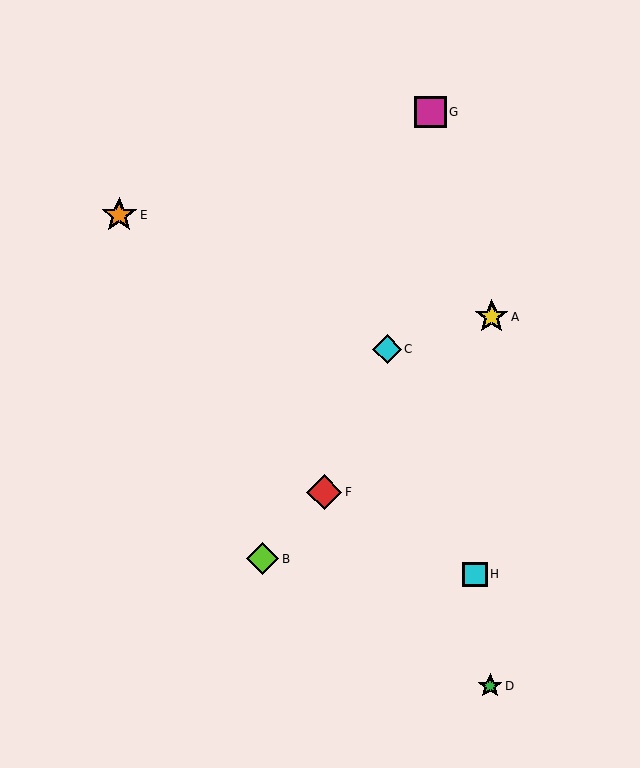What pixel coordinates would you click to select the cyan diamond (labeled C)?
Click at (387, 349) to select the cyan diamond C.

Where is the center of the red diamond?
The center of the red diamond is at (324, 492).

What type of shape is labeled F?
Shape F is a red diamond.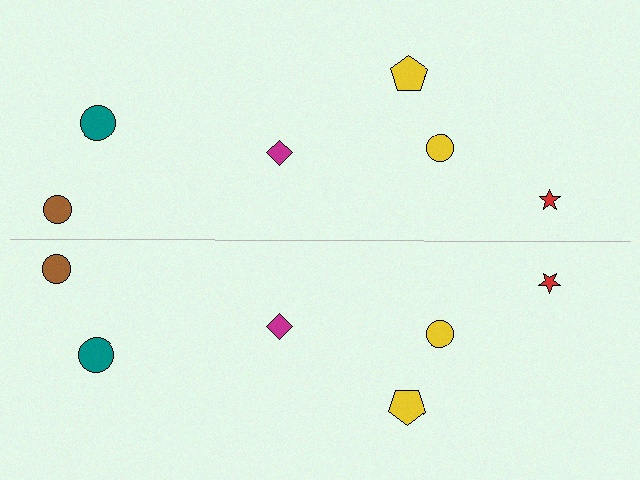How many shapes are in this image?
There are 12 shapes in this image.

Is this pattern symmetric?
Yes, this pattern has bilateral (reflection) symmetry.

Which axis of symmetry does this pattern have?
The pattern has a horizontal axis of symmetry running through the center of the image.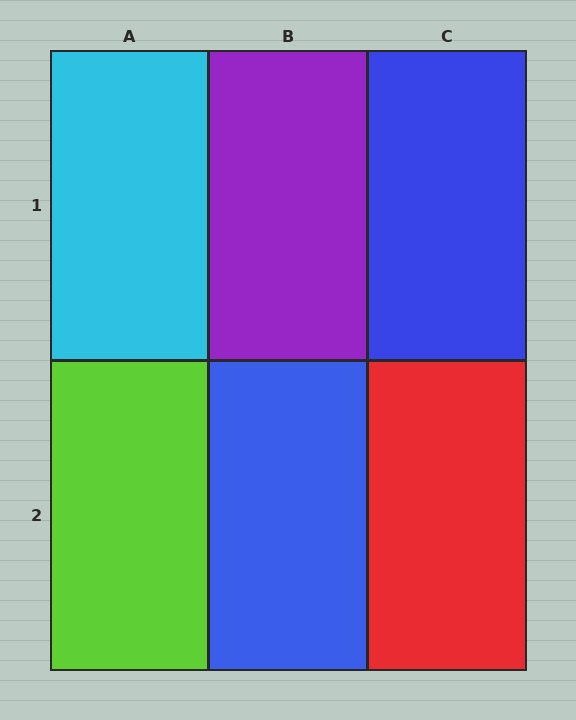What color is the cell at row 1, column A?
Cyan.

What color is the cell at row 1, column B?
Purple.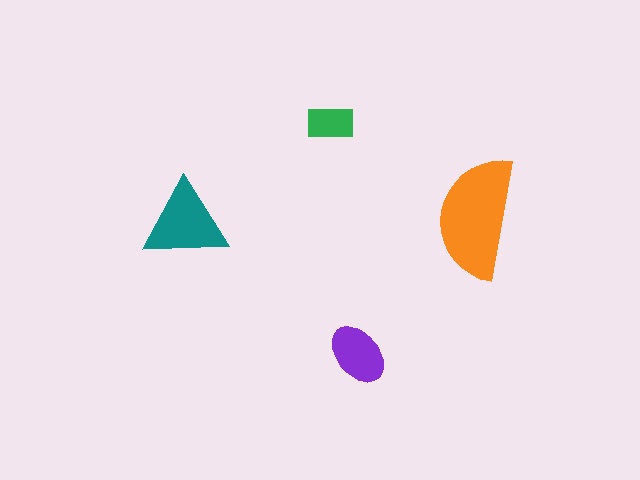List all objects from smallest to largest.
The green rectangle, the purple ellipse, the teal triangle, the orange semicircle.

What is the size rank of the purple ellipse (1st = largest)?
3rd.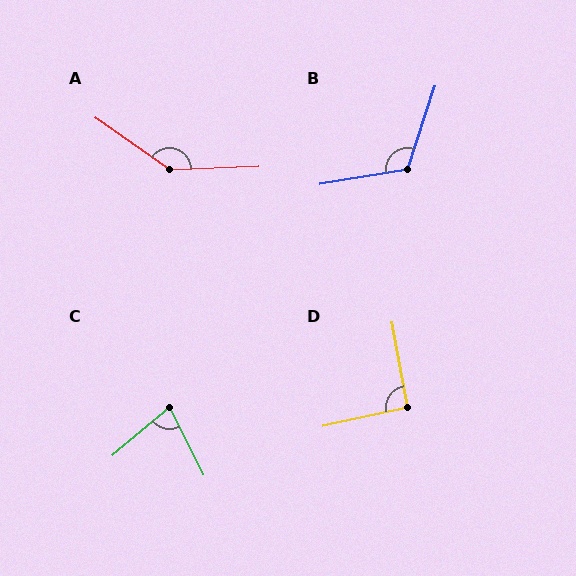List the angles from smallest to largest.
C (76°), D (92°), B (118°), A (143°).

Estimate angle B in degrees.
Approximately 118 degrees.